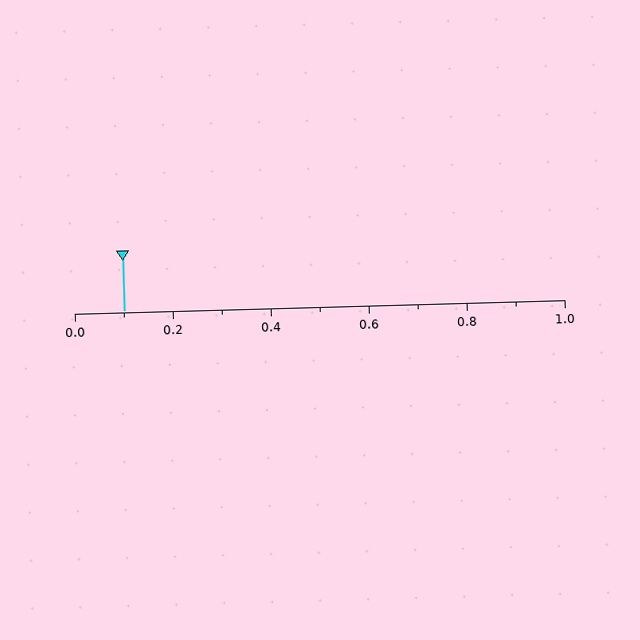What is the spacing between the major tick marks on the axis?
The major ticks are spaced 0.2 apart.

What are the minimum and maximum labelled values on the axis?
The axis runs from 0.0 to 1.0.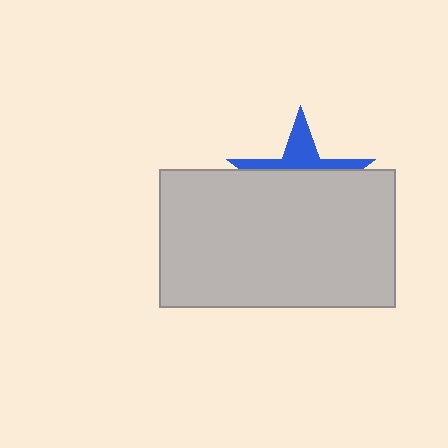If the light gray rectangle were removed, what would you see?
You would see the complete blue star.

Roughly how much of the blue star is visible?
A small part of it is visible (roughly 33%).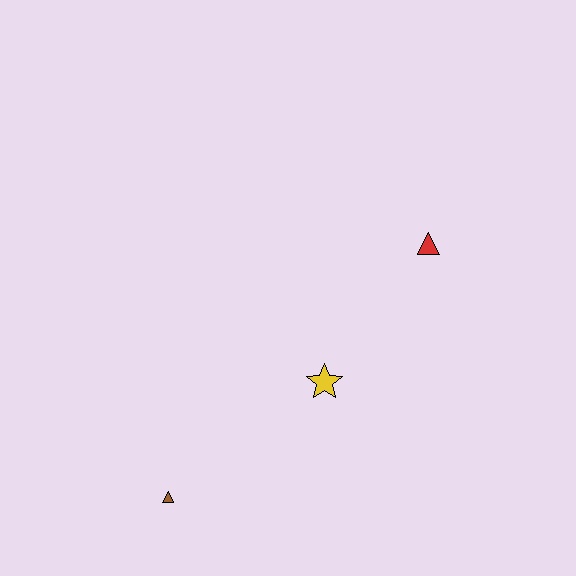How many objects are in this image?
There are 3 objects.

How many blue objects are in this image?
There are no blue objects.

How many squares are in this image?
There are no squares.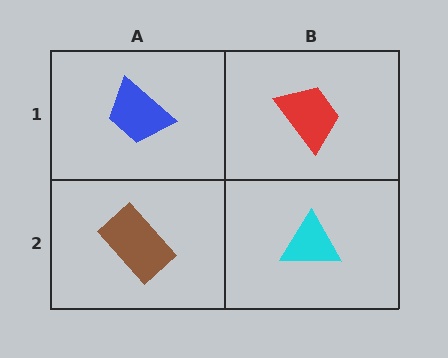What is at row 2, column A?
A brown rectangle.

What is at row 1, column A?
A blue trapezoid.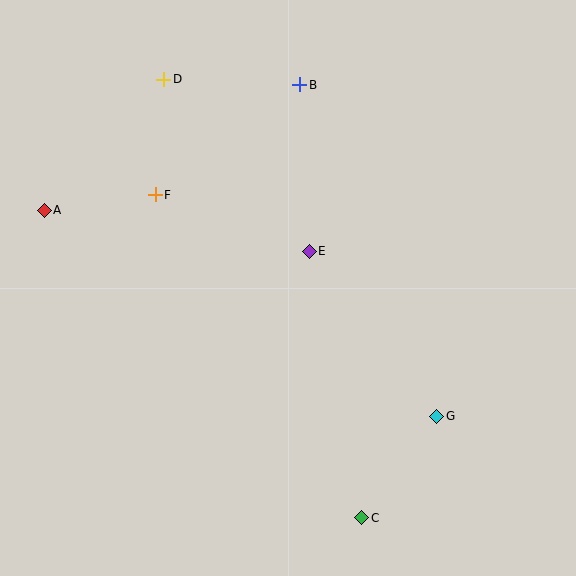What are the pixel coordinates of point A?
Point A is at (44, 210).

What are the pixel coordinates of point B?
Point B is at (300, 85).